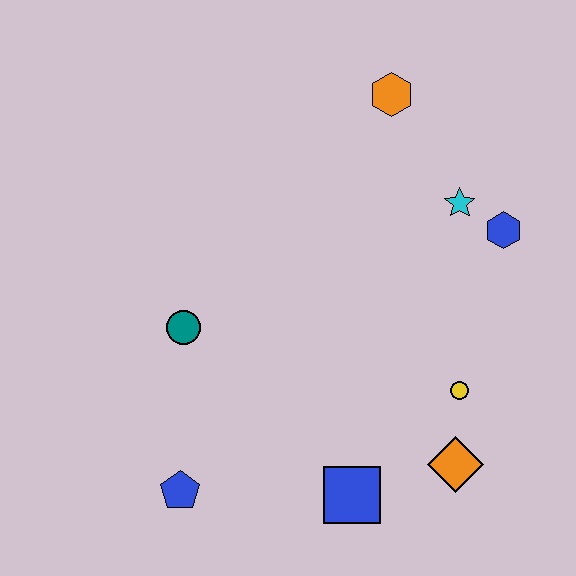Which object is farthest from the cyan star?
The blue pentagon is farthest from the cyan star.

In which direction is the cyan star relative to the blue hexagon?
The cyan star is to the left of the blue hexagon.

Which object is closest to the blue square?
The orange diamond is closest to the blue square.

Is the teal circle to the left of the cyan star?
Yes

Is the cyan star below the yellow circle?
No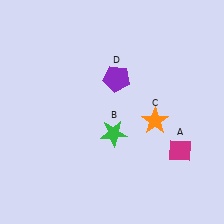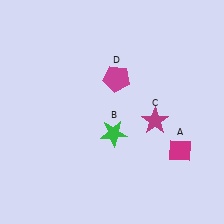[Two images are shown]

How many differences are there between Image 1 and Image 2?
There are 2 differences between the two images.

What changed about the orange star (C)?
In Image 1, C is orange. In Image 2, it changed to magenta.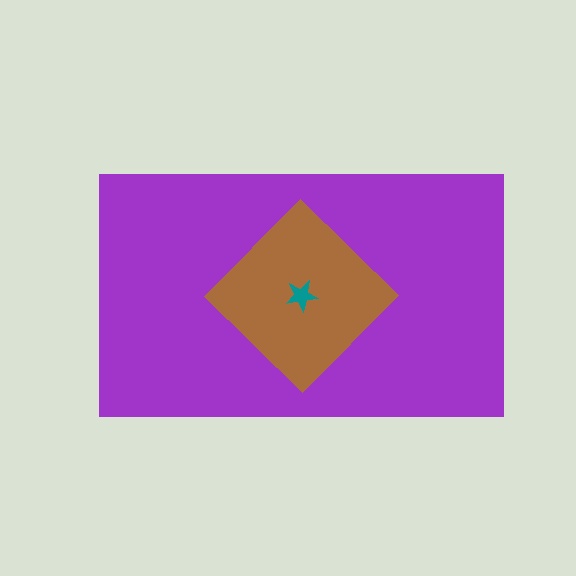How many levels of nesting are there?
3.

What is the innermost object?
The teal star.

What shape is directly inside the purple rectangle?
The brown diamond.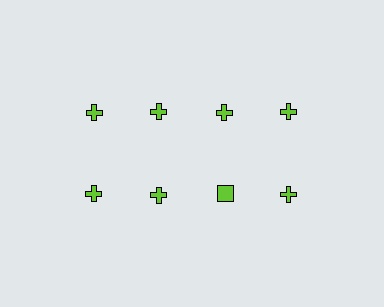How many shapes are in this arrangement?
There are 8 shapes arranged in a grid pattern.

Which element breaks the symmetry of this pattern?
The lime square in the second row, center column breaks the symmetry. All other shapes are lime crosses.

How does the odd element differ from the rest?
It has a different shape: square instead of cross.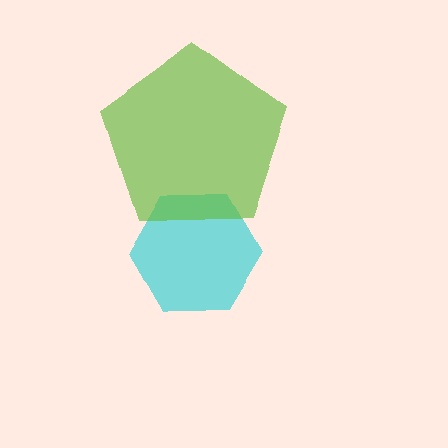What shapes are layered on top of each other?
The layered shapes are: a cyan hexagon, a lime pentagon.